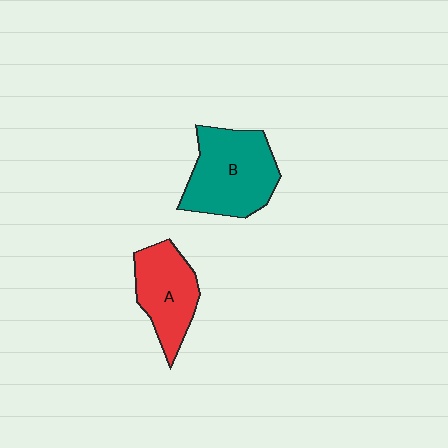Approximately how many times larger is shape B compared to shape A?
Approximately 1.3 times.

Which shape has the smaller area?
Shape A (red).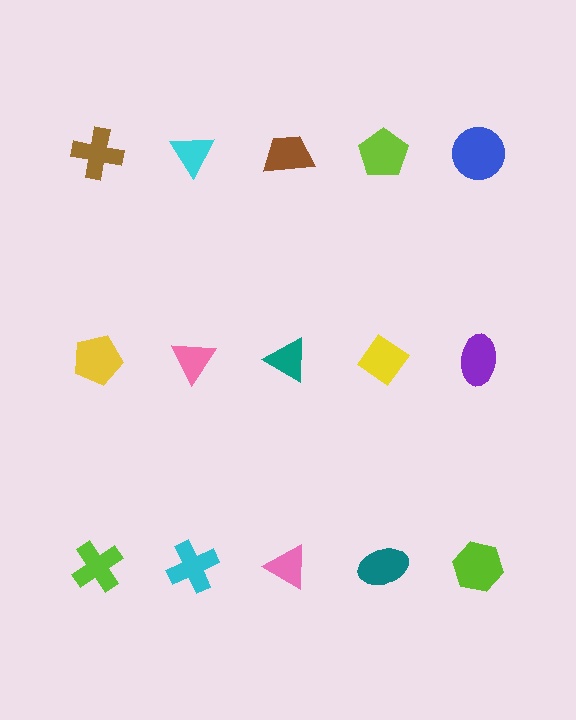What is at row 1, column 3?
A brown trapezoid.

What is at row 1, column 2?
A cyan triangle.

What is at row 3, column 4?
A teal ellipse.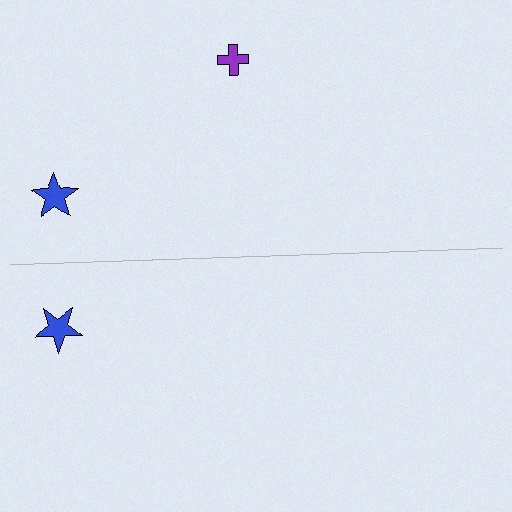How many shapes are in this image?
There are 3 shapes in this image.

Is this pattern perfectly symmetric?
No, the pattern is not perfectly symmetric. A purple cross is missing from the bottom side.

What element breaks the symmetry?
A purple cross is missing from the bottom side.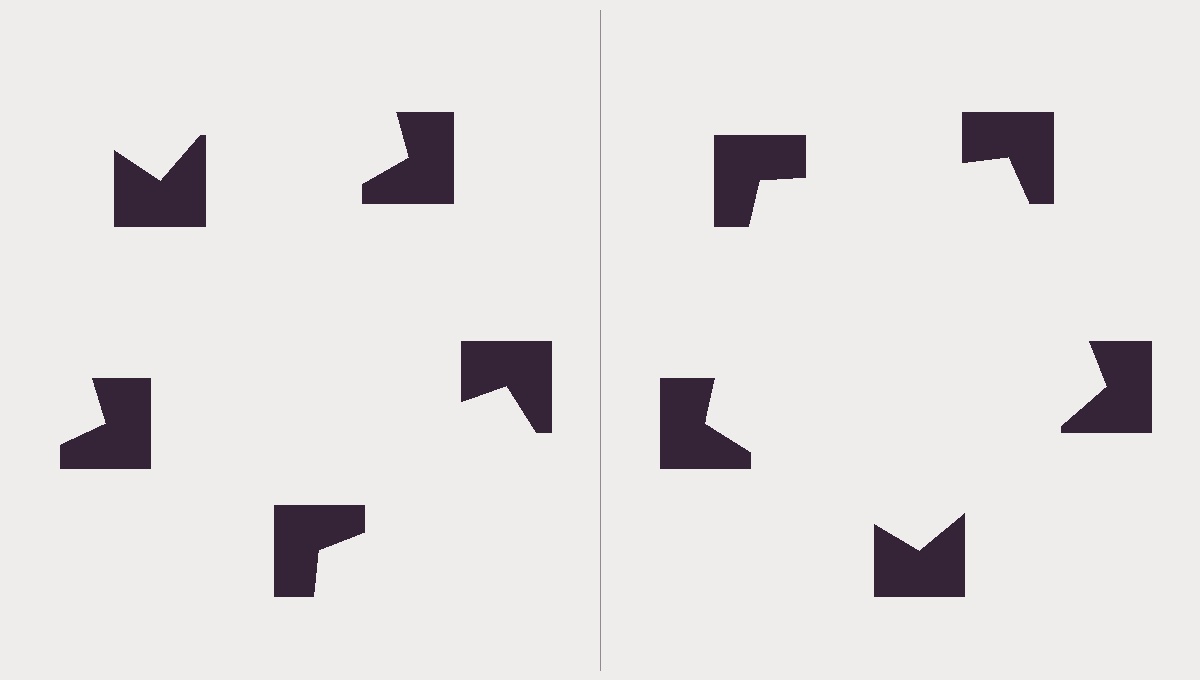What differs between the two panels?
The notched squares are positioned identically on both sides; only the wedge orientations differ. On the right they align to a pentagon; on the left they are misaligned.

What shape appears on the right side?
An illusory pentagon.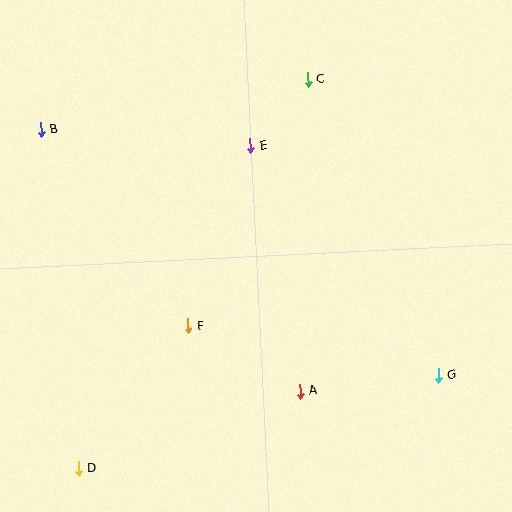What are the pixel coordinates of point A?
Point A is at (300, 391).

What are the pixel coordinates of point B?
Point B is at (41, 130).